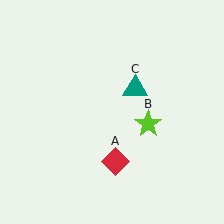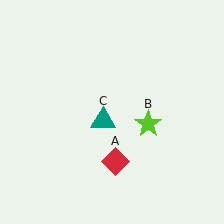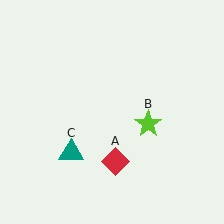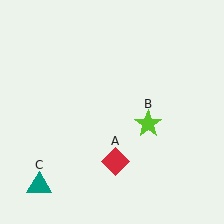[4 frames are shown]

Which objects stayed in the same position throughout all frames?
Red diamond (object A) and lime star (object B) remained stationary.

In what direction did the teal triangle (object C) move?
The teal triangle (object C) moved down and to the left.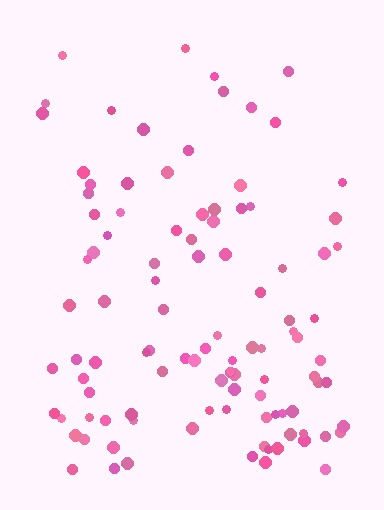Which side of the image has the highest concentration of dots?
The bottom.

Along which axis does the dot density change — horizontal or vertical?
Vertical.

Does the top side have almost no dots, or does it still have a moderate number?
Still a moderate number, just noticeably fewer than the bottom.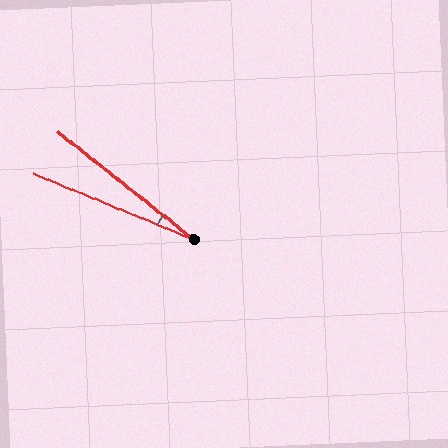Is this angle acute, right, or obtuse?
It is acute.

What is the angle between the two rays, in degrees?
Approximately 16 degrees.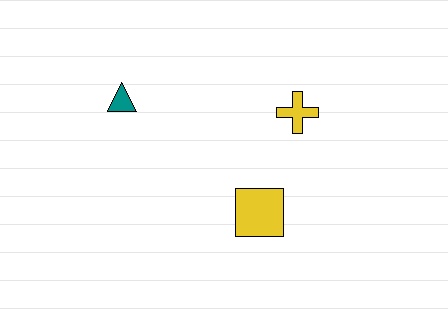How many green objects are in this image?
There are no green objects.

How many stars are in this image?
There are no stars.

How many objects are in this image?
There are 3 objects.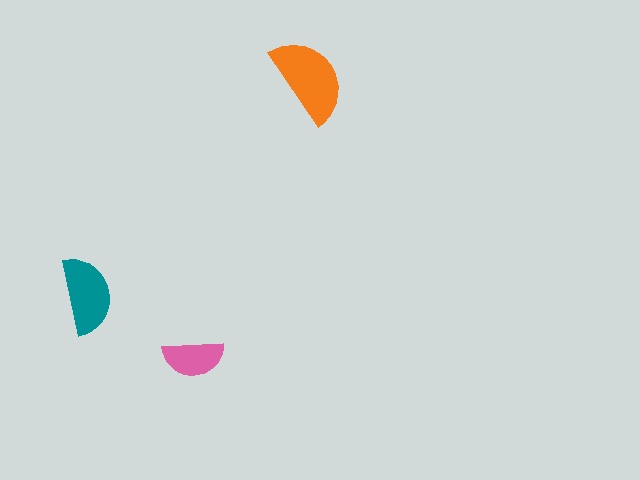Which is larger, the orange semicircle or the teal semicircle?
The orange one.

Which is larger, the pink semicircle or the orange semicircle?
The orange one.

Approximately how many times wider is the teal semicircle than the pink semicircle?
About 1.5 times wider.